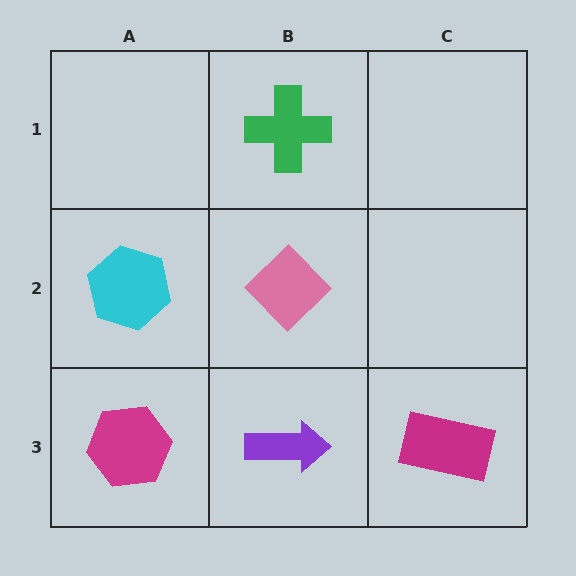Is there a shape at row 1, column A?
No, that cell is empty.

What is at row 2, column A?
A cyan hexagon.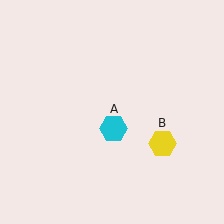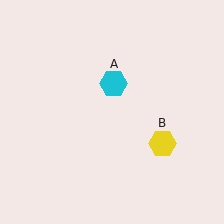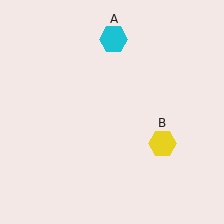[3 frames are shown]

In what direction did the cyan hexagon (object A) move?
The cyan hexagon (object A) moved up.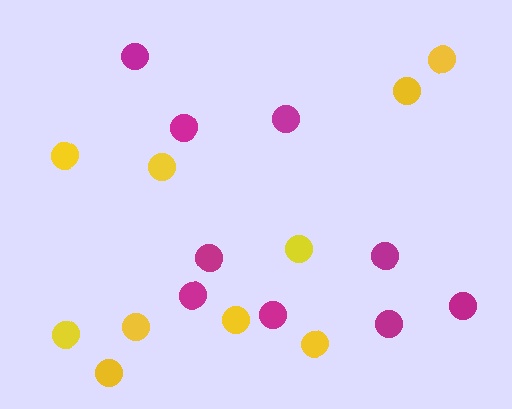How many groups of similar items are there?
There are 2 groups: one group of yellow circles (10) and one group of magenta circles (9).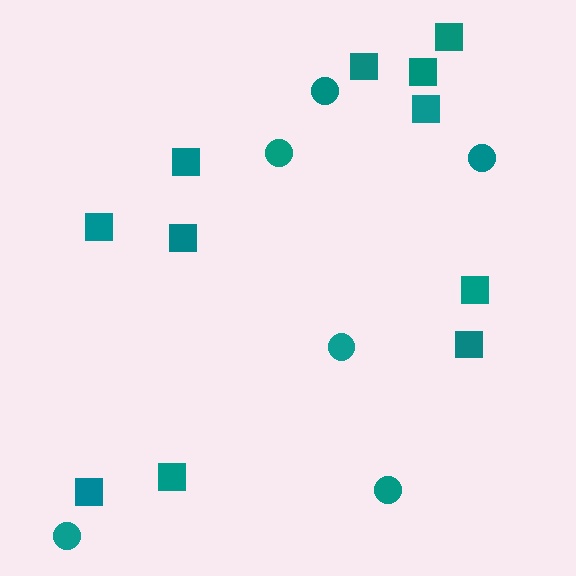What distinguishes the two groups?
There are 2 groups: one group of circles (6) and one group of squares (11).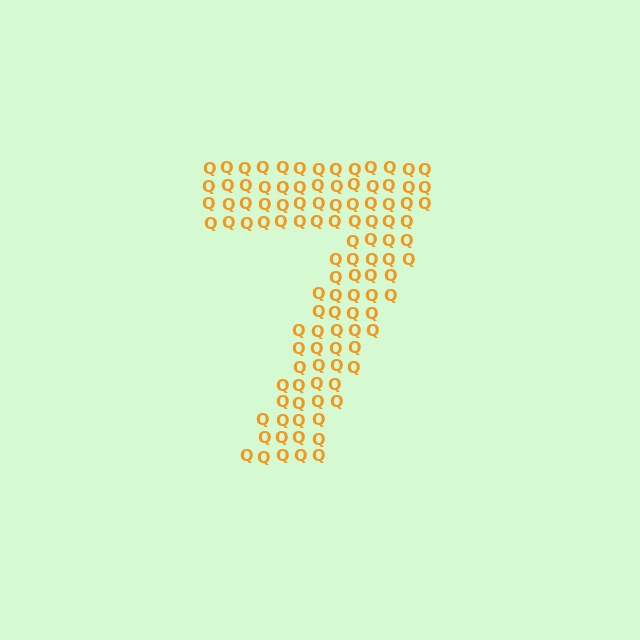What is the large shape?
The large shape is the digit 7.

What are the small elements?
The small elements are letter Q's.